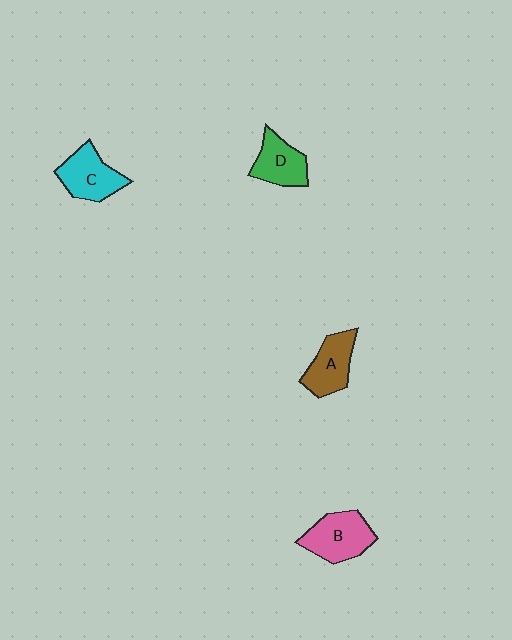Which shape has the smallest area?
Shape D (green).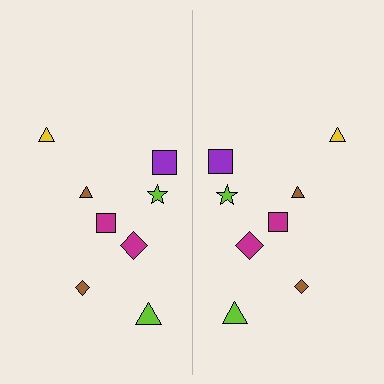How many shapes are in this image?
There are 16 shapes in this image.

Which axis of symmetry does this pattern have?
The pattern has a vertical axis of symmetry running through the center of the image.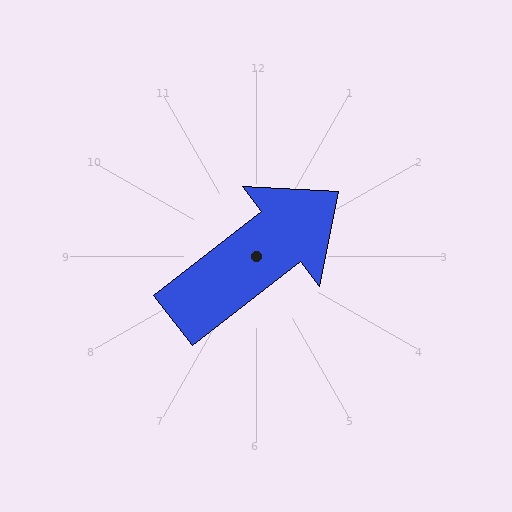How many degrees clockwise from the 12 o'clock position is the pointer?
Approximately 52 degrees.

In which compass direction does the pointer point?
Northeast.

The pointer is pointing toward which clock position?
Roughly 2 o'clock.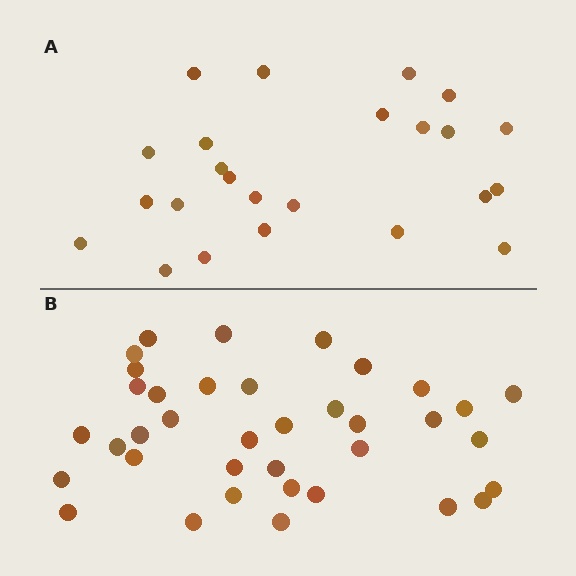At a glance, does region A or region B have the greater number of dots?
Region B (the bottom region) has more dots.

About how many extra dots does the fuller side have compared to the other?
Region B has approximately 15 more dots than region A.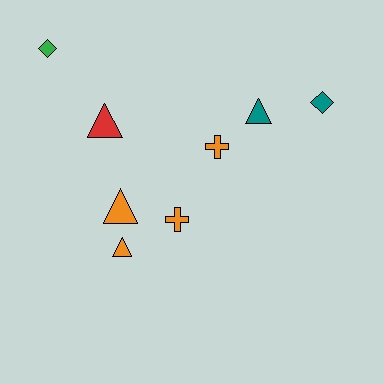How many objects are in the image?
There are 8 objects.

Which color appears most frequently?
Orange, with 4 objects.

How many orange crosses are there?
There are 2 orange crosses.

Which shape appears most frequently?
Triangle, with 4 objects.